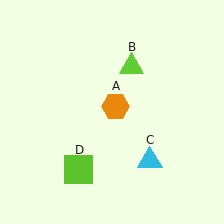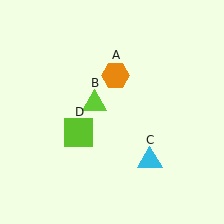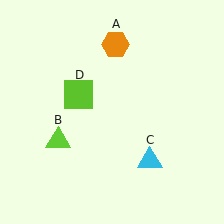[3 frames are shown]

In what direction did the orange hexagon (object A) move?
The orange hexagon (object A) moved up.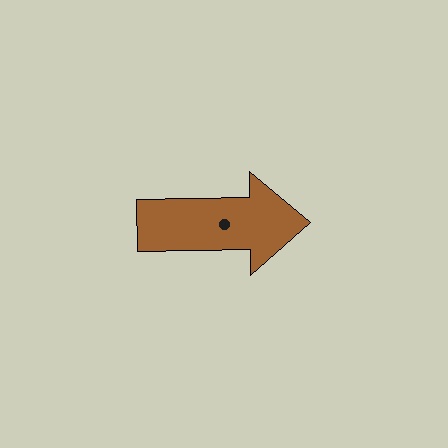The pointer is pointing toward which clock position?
Roughly 3 o'clock.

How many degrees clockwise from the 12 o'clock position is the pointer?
Approximately 89 degrees.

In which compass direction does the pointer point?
East.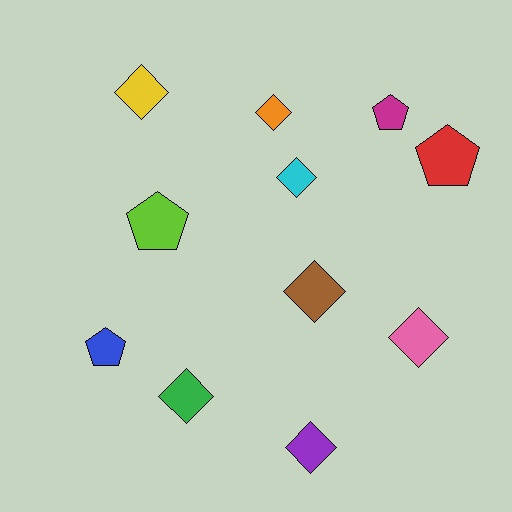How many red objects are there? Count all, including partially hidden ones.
There is 1 red object.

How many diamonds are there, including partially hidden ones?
There are 7 diamonds.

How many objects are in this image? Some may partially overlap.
There are 11 objects.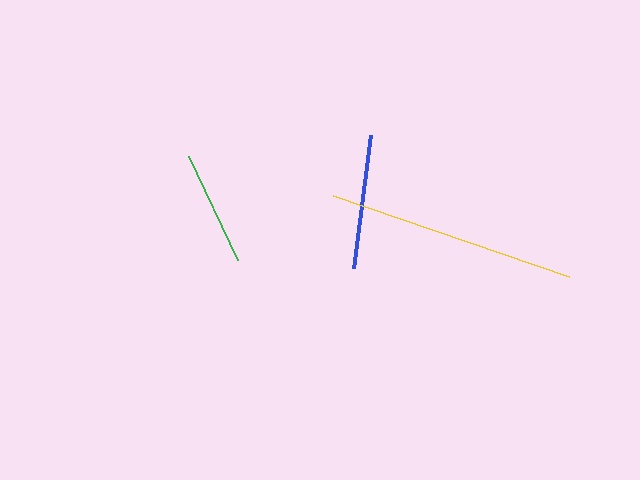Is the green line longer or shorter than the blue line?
The blue line is longer than the green line.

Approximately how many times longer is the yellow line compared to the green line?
The yellow line is approximately 2.2 times the length of the green line.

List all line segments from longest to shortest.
From longest to shortest: yellow, blue, green.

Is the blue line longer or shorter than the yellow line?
The yellow line is longer than the blue line.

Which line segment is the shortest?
The green line is the shortest at approximately 116 pixels.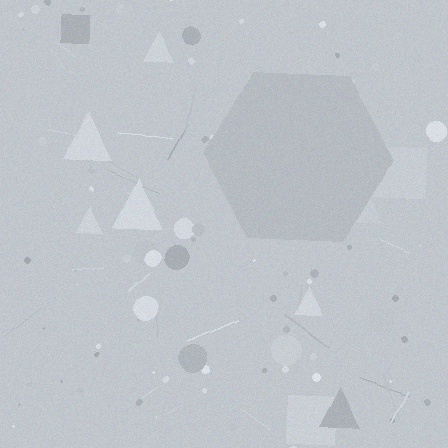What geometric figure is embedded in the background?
A hexagon is embedded in the background.